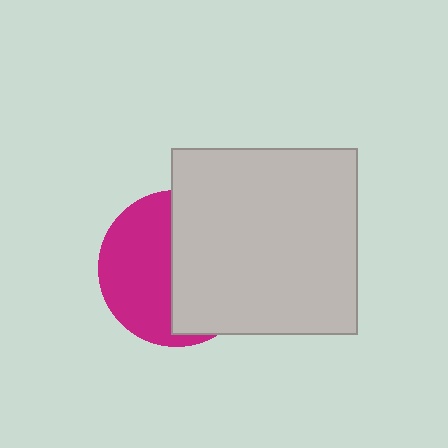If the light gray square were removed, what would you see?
You would see the complete magenta circle.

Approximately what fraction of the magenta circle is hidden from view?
Roughly 52% of the magenta circle is hidden behind the light gray square.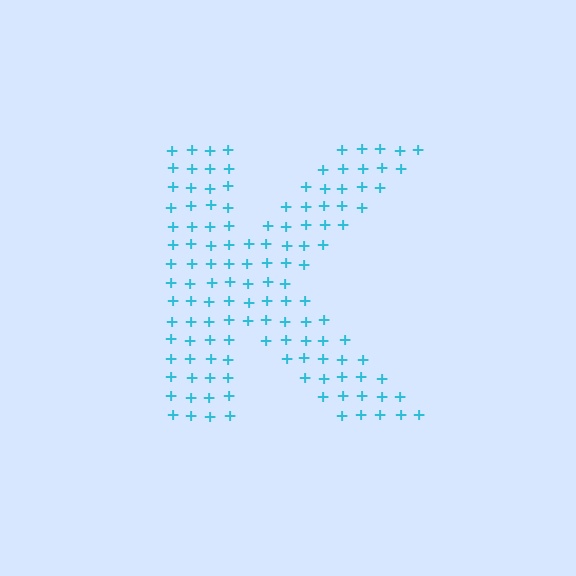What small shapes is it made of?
It is made of small plus signs.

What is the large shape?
The large shape is the letter K.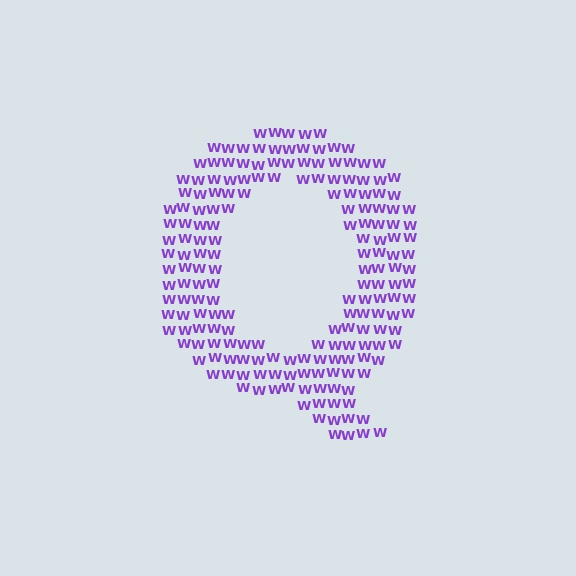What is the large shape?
The large shape is the letter Q.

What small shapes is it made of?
It is made of small letter W's.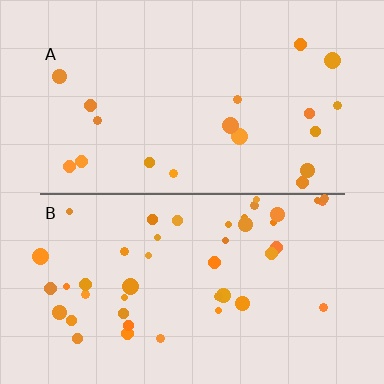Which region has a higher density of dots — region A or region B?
B (the bottom).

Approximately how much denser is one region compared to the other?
Approximately 2.3× — region B over region A.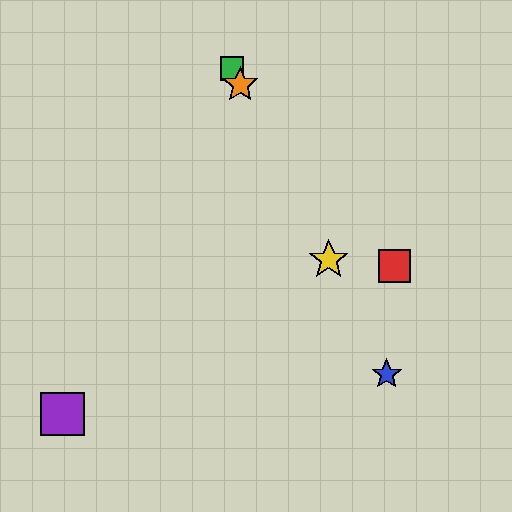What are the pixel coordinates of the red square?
The red square is at (395, 266).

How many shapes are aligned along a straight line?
4 shapes (the blue star, the green square, the yellow star, the orange star) are aligned along a straight line.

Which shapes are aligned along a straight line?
The blue star, the green square, the yellow star, the orange star are aligned along a straight line.